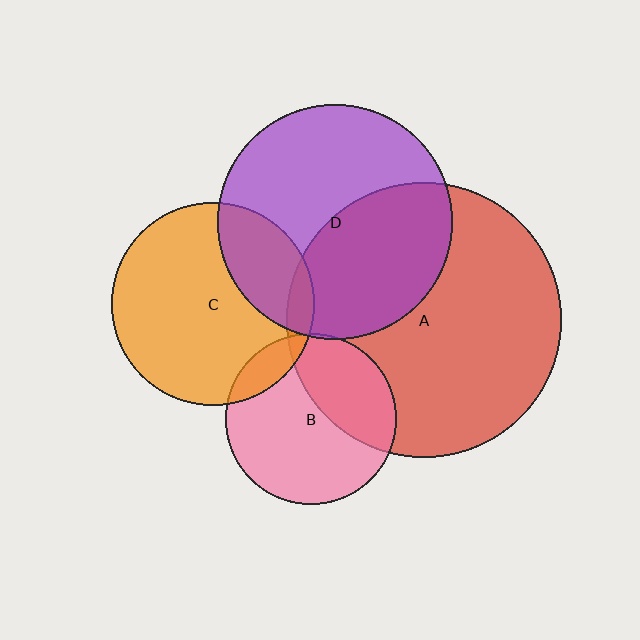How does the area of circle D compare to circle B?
Approximately 1.9 times.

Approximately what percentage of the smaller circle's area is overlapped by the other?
Approximately 45%.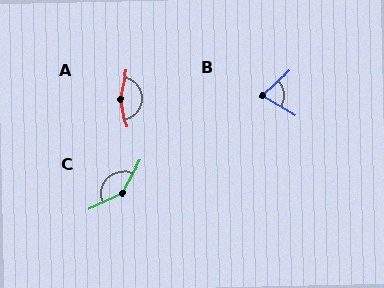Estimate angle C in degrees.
Approximately 143 degrees.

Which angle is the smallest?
B, at approximately 73 degrees.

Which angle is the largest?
A, at approximately 157 degrees.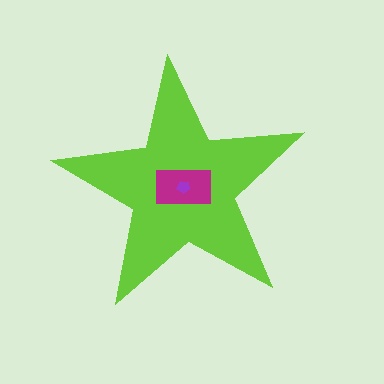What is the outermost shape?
The lime star.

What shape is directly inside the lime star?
The magenta rectangle.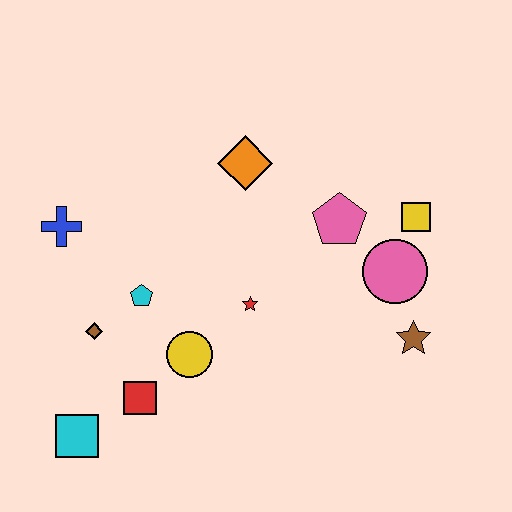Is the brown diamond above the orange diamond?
No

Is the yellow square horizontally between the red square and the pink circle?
No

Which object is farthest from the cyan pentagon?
The yellow square is farthest from the cyan pentagon.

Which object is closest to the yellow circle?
The red square is closest to the yellow circle.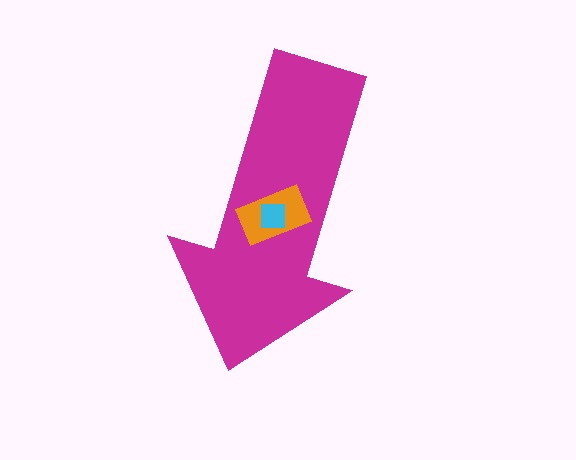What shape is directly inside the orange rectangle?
The cyan square.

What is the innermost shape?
The cyan square.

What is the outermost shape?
The magenta arrow.